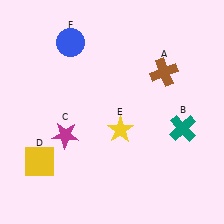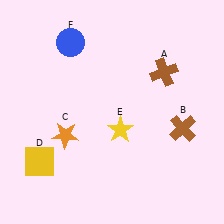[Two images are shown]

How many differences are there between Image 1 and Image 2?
There are 2 differences between the two images.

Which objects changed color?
B changed from teal to brown. C changed from magenta to orange.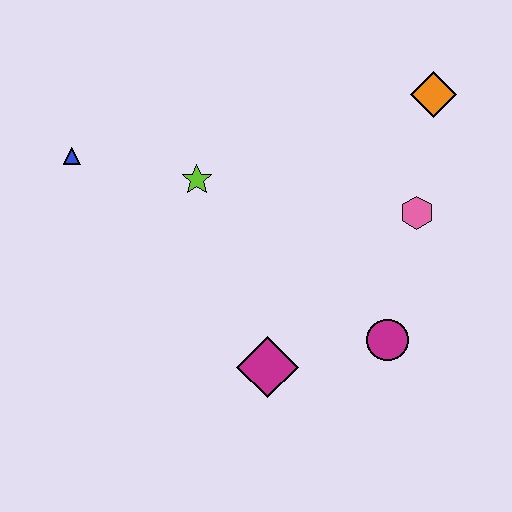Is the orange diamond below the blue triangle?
No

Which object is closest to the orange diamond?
The pink hexagon is closest to the orange diamond.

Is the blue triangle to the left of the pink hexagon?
Yes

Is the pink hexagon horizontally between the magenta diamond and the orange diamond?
Yes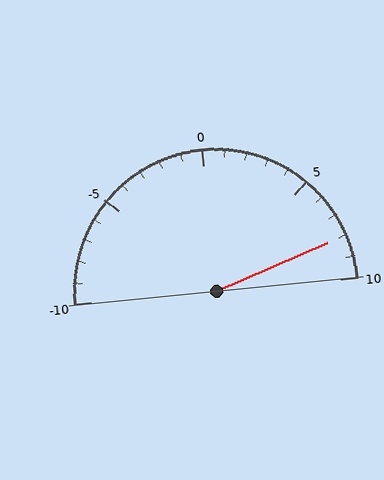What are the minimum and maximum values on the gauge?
The gauge ranges from -10 to 10.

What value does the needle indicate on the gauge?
The needle indicates approximately 8.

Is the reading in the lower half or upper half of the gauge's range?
The reading is in the upper half of the range (-10 to 10).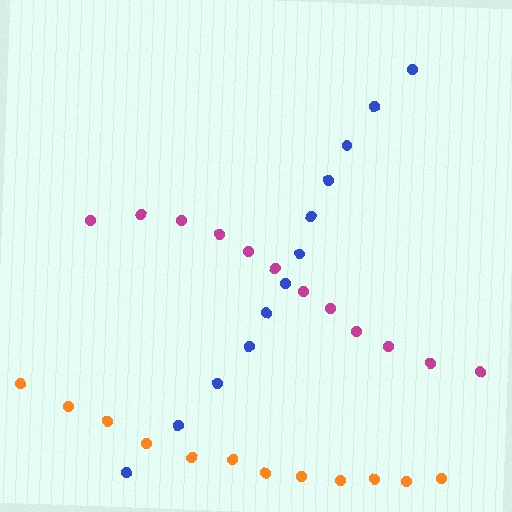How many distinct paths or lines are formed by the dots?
There are 3 distinct paths.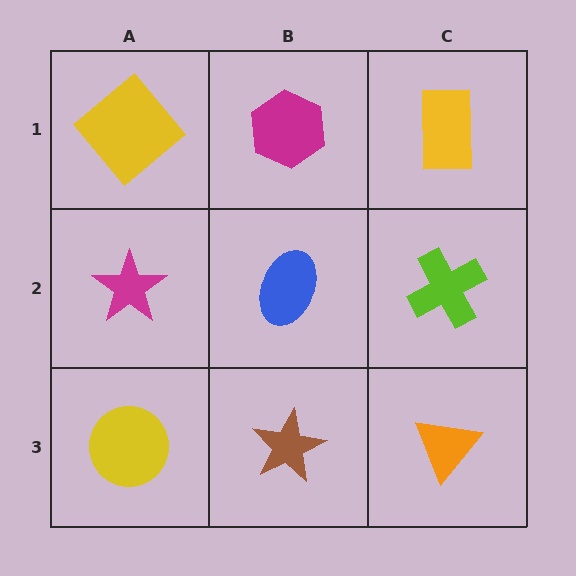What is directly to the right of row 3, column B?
An orange triangle.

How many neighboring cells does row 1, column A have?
2.